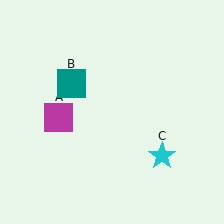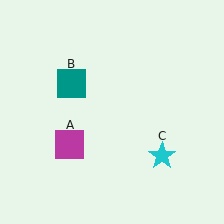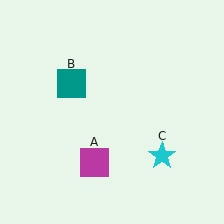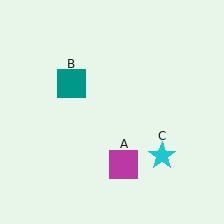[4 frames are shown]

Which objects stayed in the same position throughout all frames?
Teal square (object B) and cyan star (object C) remained stationary.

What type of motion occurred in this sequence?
The magenta square (object A) rotated counterclockwise around the center of the scene.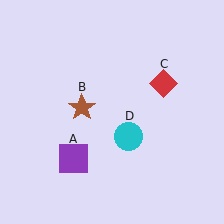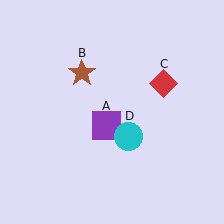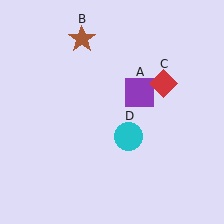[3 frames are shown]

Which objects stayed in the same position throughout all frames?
Red diamond (object C) and cyan circle (object D) remained stationary.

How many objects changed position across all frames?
2 objects changed position: purple square (object A), brown star (object B).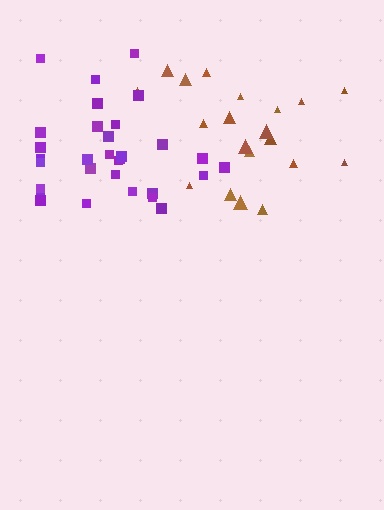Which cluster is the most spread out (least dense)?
Brown.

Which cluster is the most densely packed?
Purple.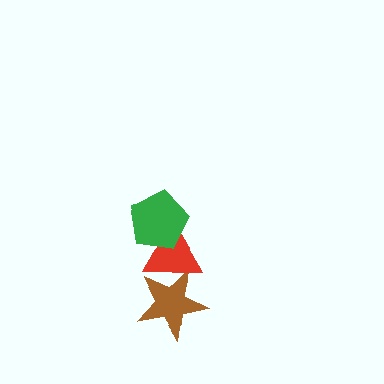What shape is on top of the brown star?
The red triangle is on top of the brown star.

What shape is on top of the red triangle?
The green pentagon is on top of the red triangle.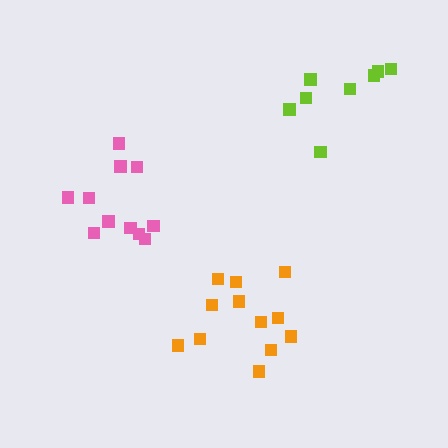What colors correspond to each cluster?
The clusters are colored: pink, lime, orange.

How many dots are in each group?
Group 1: 11 dots, Group 2: 8 dots, Group 3: 12 dots (31 total).